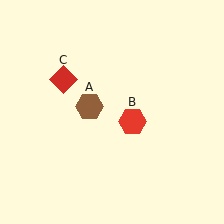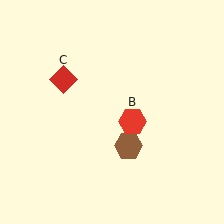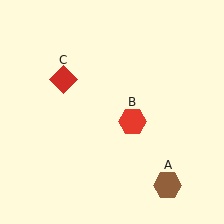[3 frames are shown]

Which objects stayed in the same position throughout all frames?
Red hexagon (object B) and red diamond (object C) remained stationary.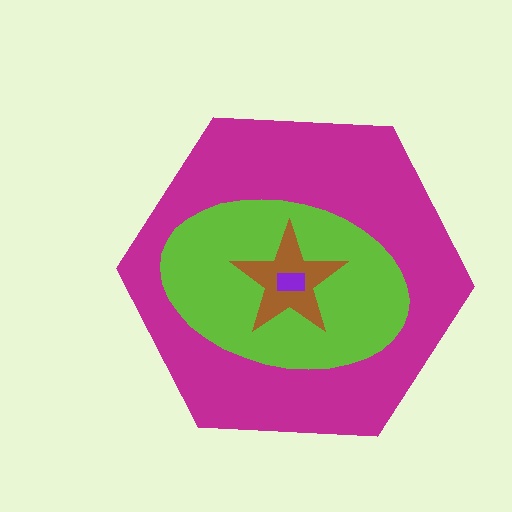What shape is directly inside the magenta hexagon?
The lime ellipse.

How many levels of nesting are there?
4.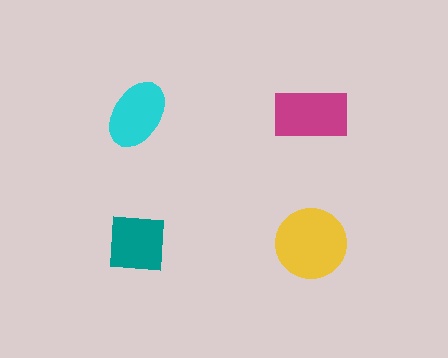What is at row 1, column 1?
A cyan ellipse.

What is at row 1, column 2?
A magenta rectangle.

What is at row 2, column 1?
A teal square.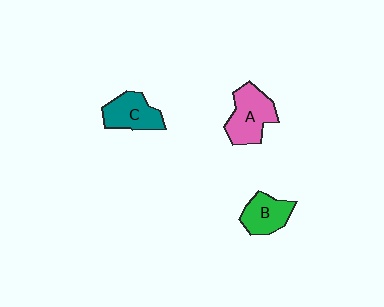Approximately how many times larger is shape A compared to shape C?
Approximately 1.2 times.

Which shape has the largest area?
Shape A (pink).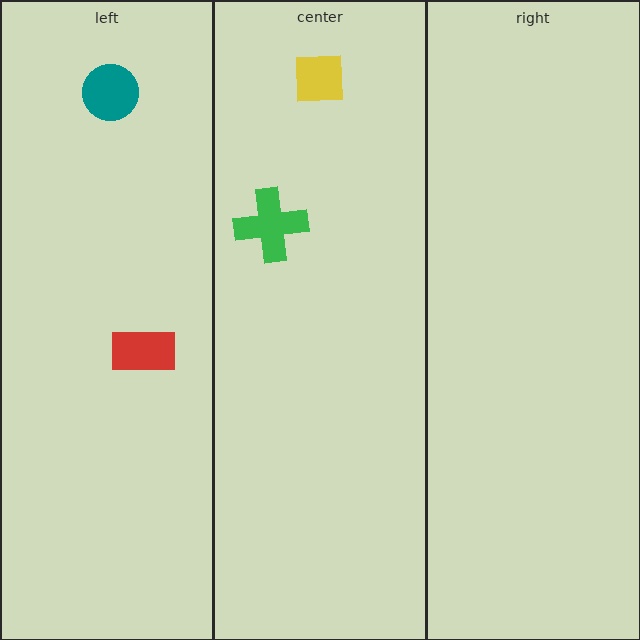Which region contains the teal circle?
The left region.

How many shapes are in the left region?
2.